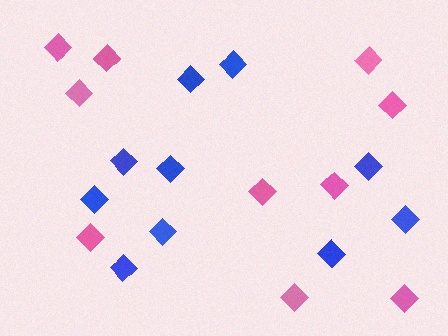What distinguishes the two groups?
There are 2 groups: one group of blue diamonds (10) and one group of pink diamonds (10).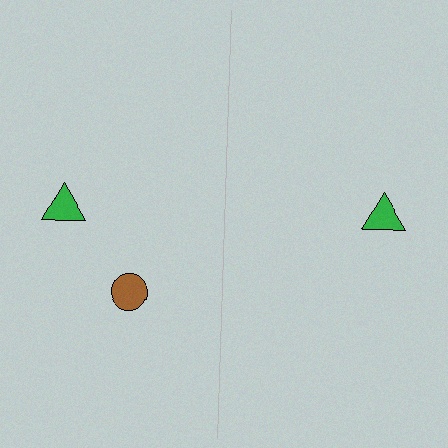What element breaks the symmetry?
A brown circle is missing from the right side.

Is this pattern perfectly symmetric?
No, the pattern is not perfectly symmetric. A brown circle is missing from the right side.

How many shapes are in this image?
There are 3 shapes in this image.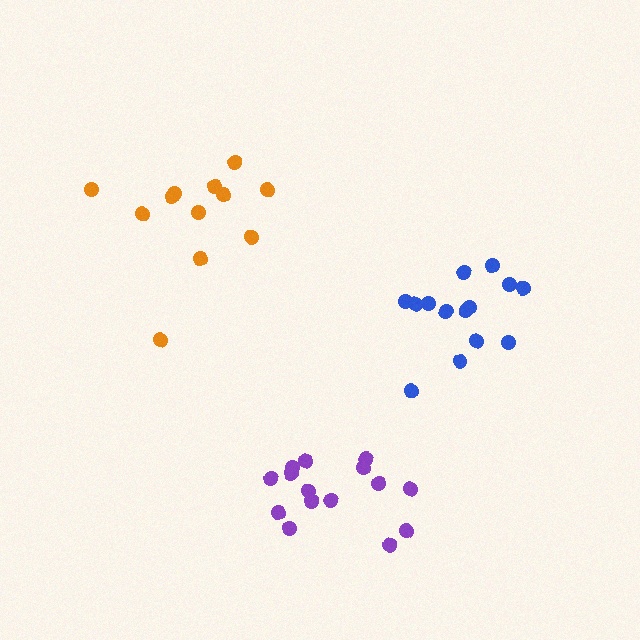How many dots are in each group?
Group 1: 12 dots, Group 2: 15 dots, Group 3: 14 dots (41 total).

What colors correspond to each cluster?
The clusters are colored: orange, purple, blue.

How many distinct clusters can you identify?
There are 3 distinct clusters.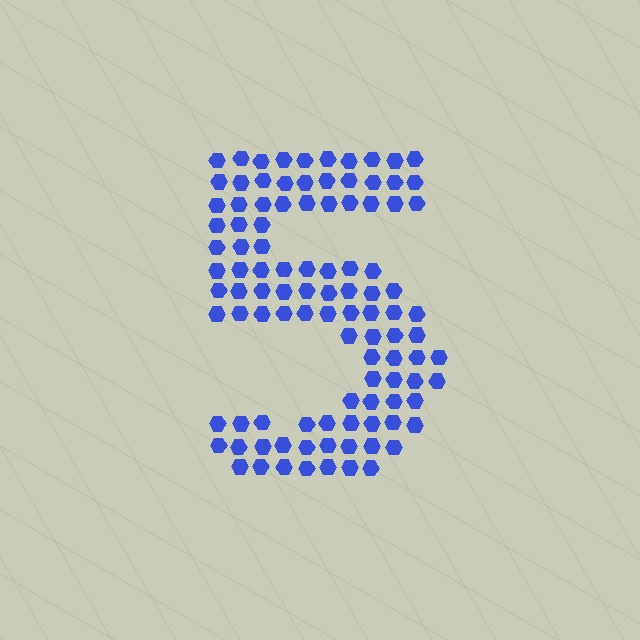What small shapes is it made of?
It is made of small hexagons.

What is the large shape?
The large shape is the digit 5.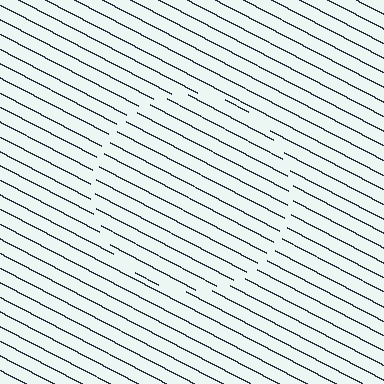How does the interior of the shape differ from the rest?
The interior of the shape contains the same grating, shifted by half a period — the contour is defined by the phase discontinuity where line-ends from the inner and outer gratings abut.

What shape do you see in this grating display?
An illusory circle. The interior of the shape contains the same grating, shifted by half a period — the contour is defined by the phase discontinuity where line-ends from the inner and outer gratings abut.